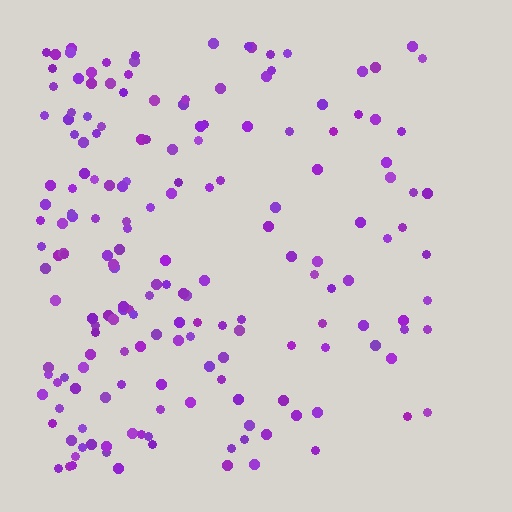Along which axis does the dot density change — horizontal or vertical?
Horizontal.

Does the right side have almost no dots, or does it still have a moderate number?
Still a moderate number, just noticeably fewer than the left.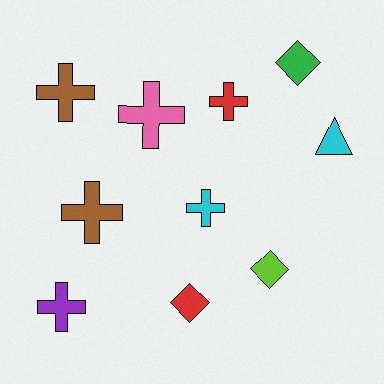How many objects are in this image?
There are 10 objects.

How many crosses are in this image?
There are 6 crosses.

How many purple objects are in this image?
There is 1 purple object.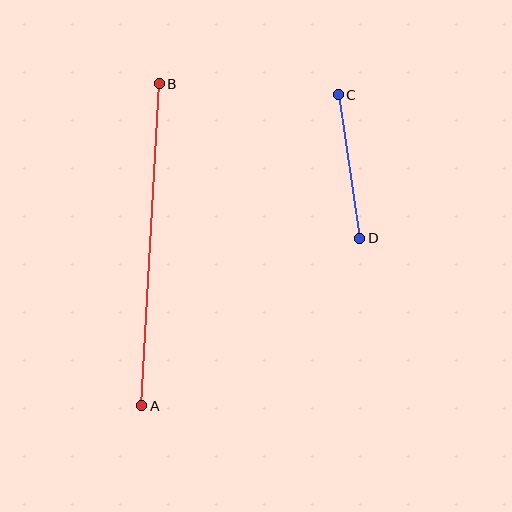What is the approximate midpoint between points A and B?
The midpoint is at approximately (150, 245) pixels.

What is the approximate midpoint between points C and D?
The midpoint is at approximately (349, 166) pixels.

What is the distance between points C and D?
The distance is approximately 145 pixels.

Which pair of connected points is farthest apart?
Points A and B are farthest apart.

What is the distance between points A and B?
The distance is approximately 322 pixels.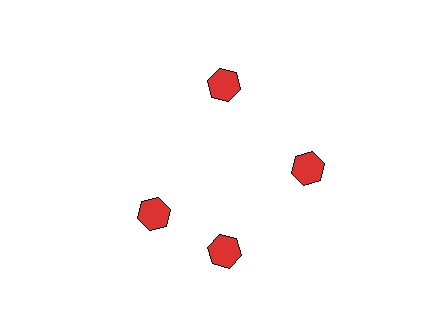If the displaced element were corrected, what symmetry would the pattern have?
It would have 4-fold rotational symmetry — the pattern would map onto itself every 90 degrees.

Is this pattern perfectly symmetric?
No. The 4 red hexagons are arranged in a ring, but one element near the 9 o'clock position is rotated out of alignment along the ring, breaking the 4-fold rotational symmetry.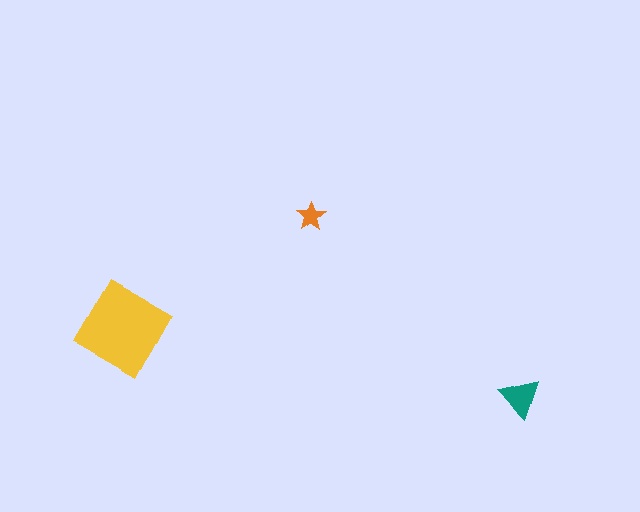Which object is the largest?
The yellow diamond.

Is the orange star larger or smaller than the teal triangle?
Smaller.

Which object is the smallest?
The orange star.